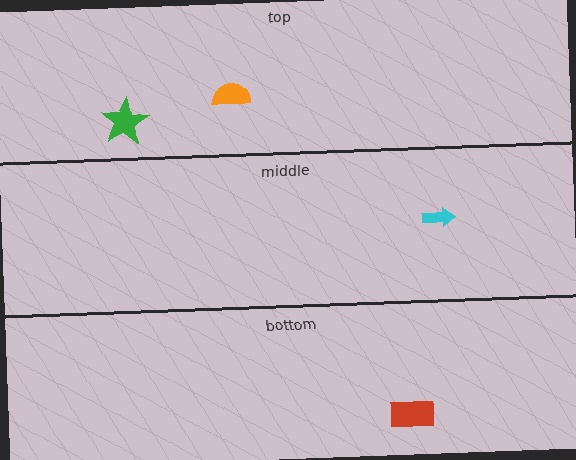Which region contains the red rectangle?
The bottom region.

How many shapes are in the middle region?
1.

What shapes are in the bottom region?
The red rectangle.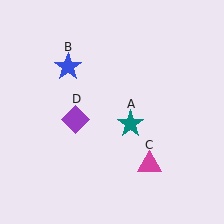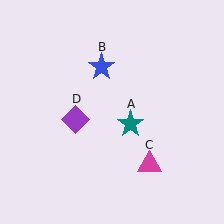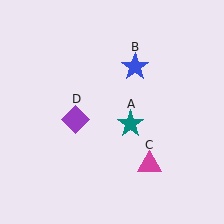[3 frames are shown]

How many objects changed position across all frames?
1 object changed position: blue star (object B).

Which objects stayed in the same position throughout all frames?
Teal star (object A) and magenta triangle (object C) and purple diamond (object D) remained stationary.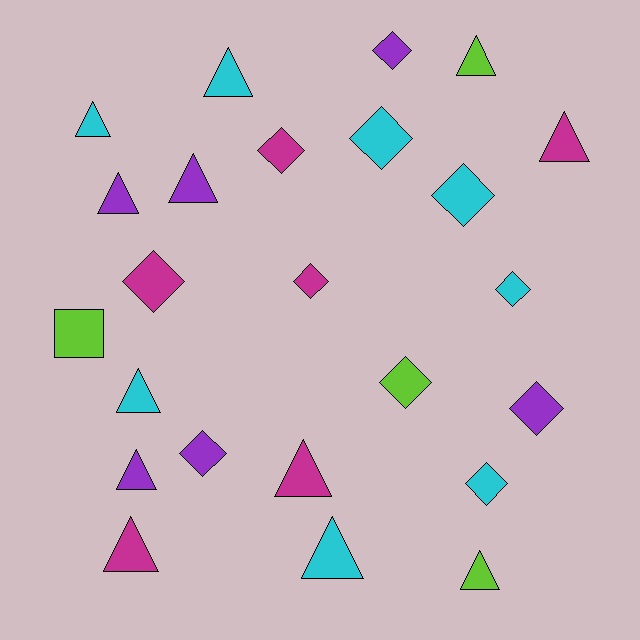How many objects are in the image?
There are 24 objects.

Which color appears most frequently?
Cyan, with 8 objects.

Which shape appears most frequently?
Triangle, with 12 objects.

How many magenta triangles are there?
There are 3 magenta triangles.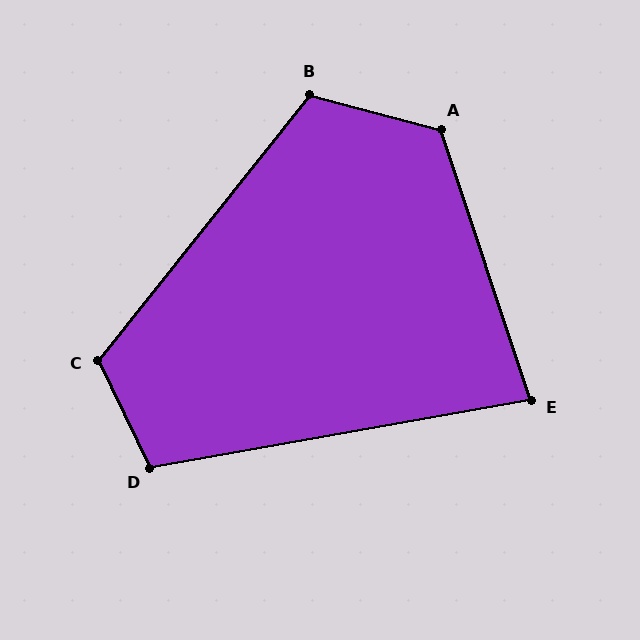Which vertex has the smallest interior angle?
E, at approximately 82 degrees.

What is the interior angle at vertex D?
Approximately 106 degrees (obtuse).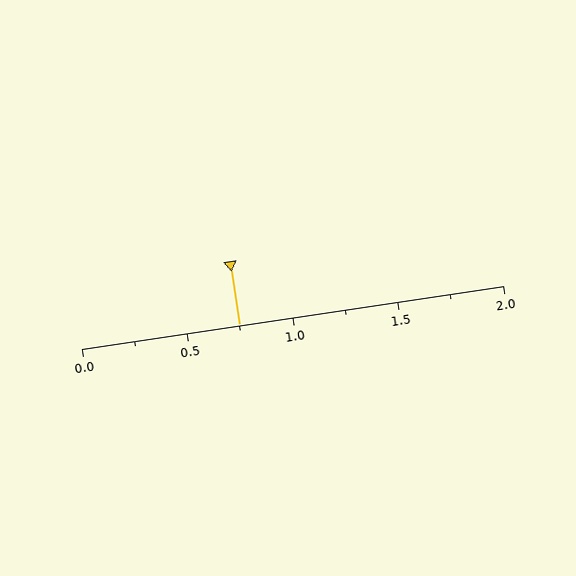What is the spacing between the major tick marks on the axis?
The major ticks are spaced 0.5 apart.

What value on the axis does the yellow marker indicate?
The marker indicates approximately 0.75.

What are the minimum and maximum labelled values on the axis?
The axis runs from 0.0 to 2.0.